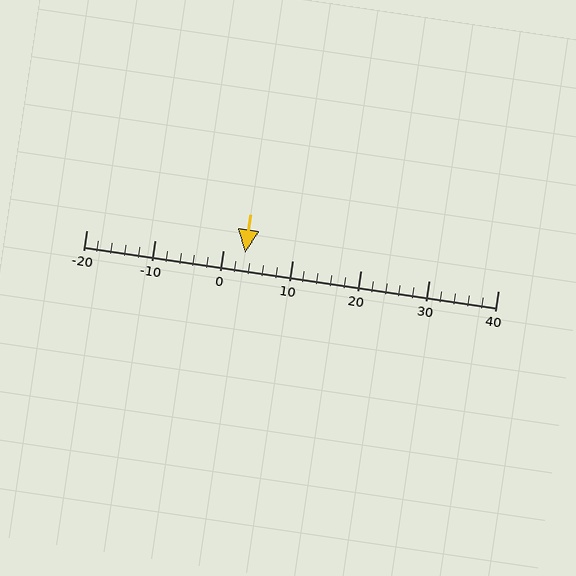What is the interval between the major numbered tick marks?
The major tick marks are spaced 10 units apart.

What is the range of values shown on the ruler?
The ruler shows values from -20 to 40.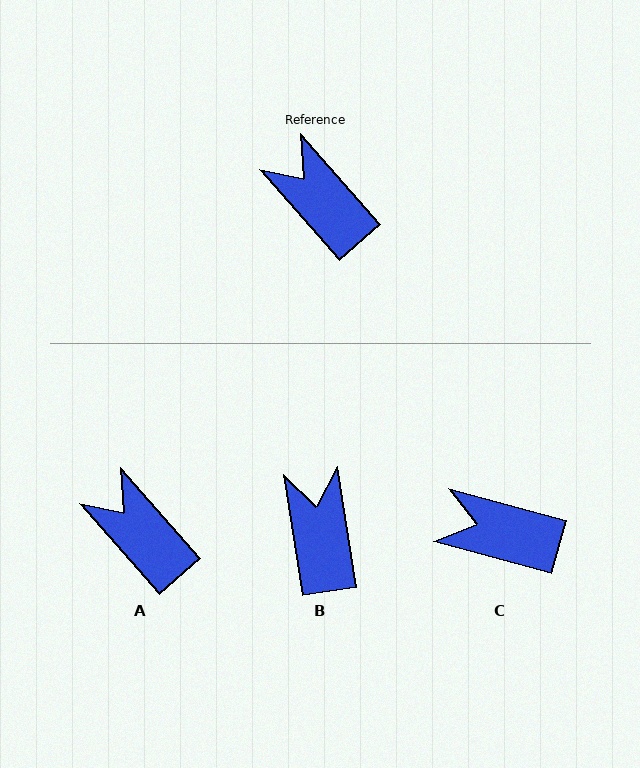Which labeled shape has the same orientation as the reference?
A.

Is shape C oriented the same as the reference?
No, it is off by about 34 degrees.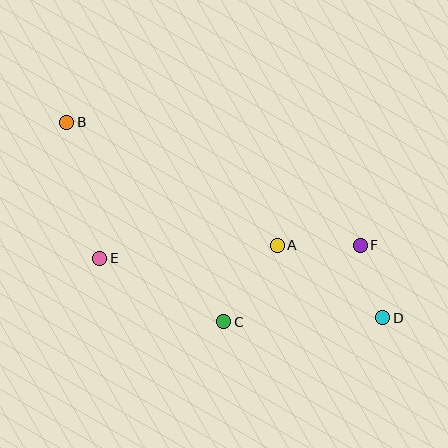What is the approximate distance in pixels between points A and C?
The distance between A and C is approximately 93 pixels.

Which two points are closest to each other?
Points D and F are closest to each other.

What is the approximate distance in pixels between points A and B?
The distance between A and B is approximately 244 pixels.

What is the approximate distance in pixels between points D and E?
The distance between D and E is approximately 289 pixels.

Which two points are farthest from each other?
Points B and D are farthest from each other.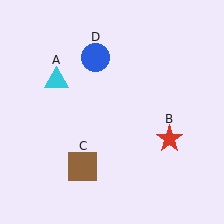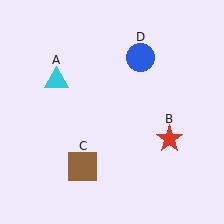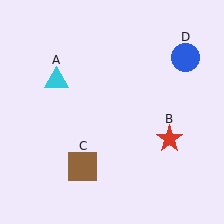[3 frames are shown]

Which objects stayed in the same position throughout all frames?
Cyan triangle (object A) and red star (object B) and brown square (object C) remained stationary.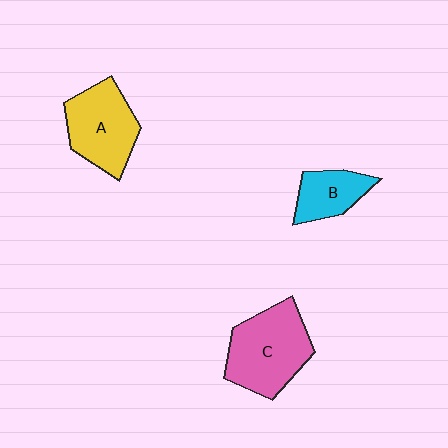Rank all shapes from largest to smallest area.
From largest to smallest: C (pink), A (yellow), B (cyan).